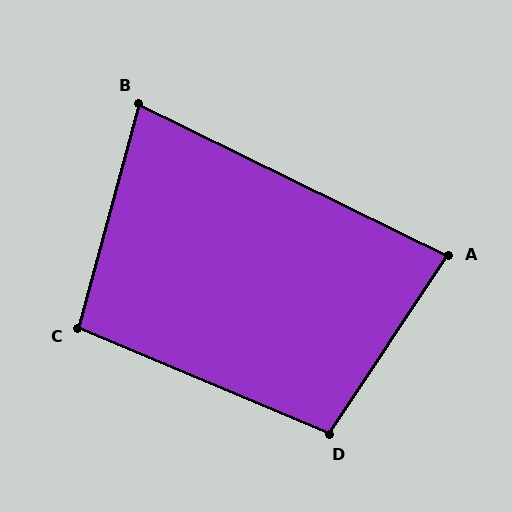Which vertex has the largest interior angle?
D, at approximately 101 degrees.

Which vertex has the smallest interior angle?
B, at approximately 79 degrees.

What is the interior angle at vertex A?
Approximately 82 degrees (acute).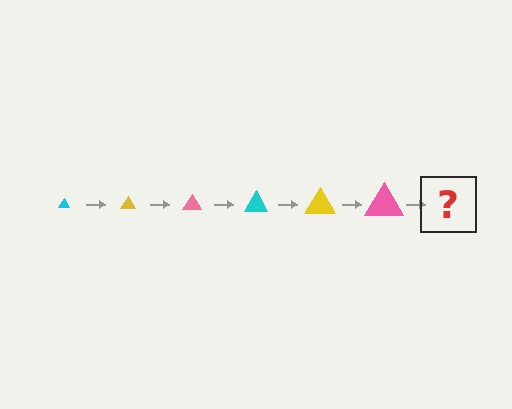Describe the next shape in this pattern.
It should be a cyan triangle, larger than the previous one.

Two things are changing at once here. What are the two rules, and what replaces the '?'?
The two rules are that the triangle grows larger each step and the color cycles through cyan, yellow, and pink. The '?' should be a cyan triangle, larger than the previous one.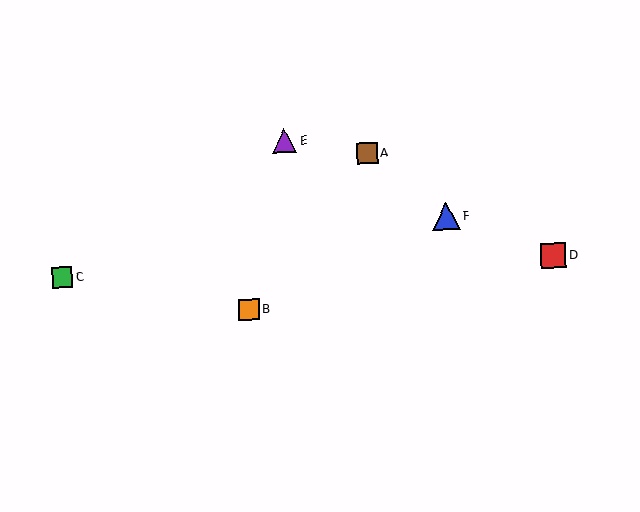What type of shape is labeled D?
Shape D is a red square.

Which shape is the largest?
The blue triangle (labeled F) is the largest.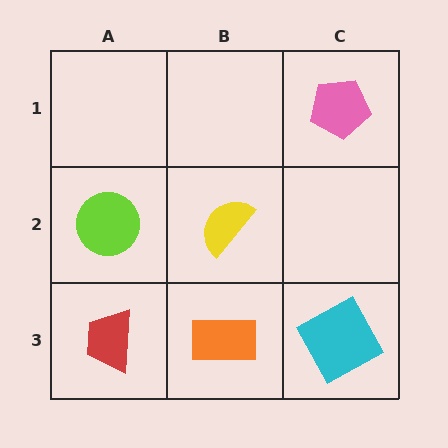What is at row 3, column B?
An orange rectangle.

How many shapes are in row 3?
3 shapes.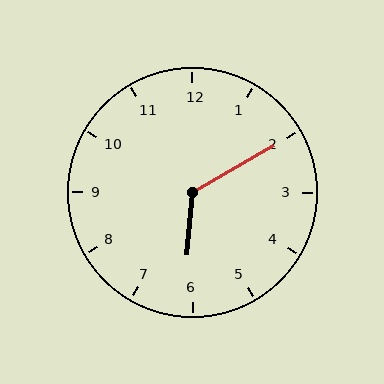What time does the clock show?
6:10.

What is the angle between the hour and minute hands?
Approximately 125 degrees.